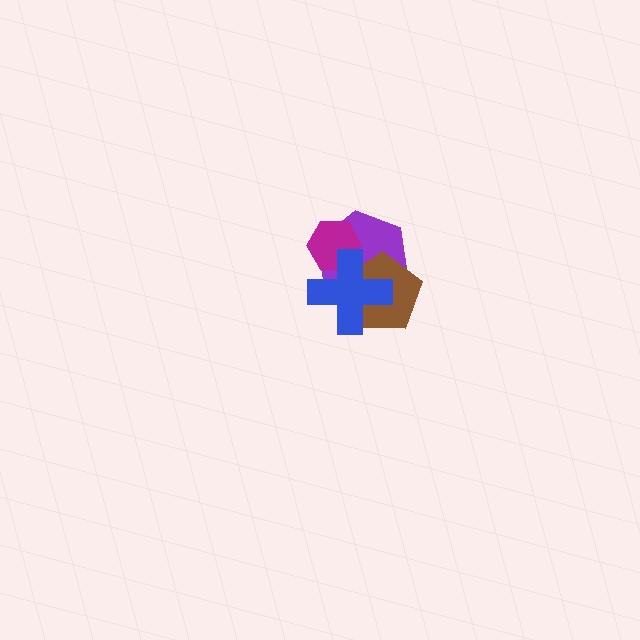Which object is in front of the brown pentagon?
The blue cross is in front of the brown pentagon.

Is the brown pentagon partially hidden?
Yes, it is partially covered by another shape.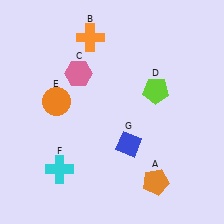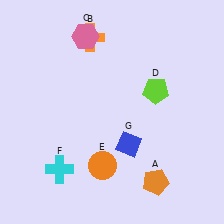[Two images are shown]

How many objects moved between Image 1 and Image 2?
2 objects moved between the two images.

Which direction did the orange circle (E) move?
The orange circle (E) moved down.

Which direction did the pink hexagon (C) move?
The pink hexagon (C) moved up.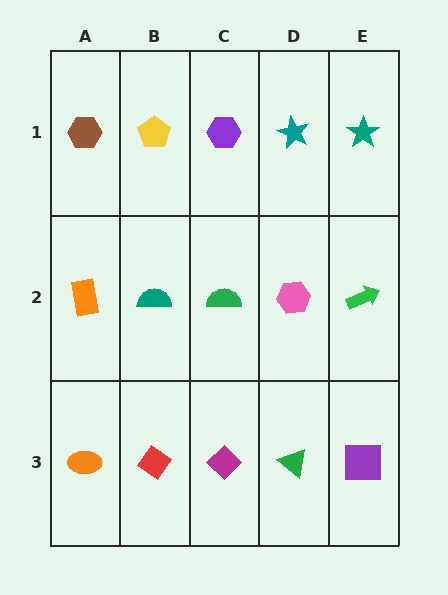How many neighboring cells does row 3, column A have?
2.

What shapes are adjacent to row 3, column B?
A teal semicircle (row 2, column B), an orange ellipse (row 3, column A), a magenta diamond (row 3, column C).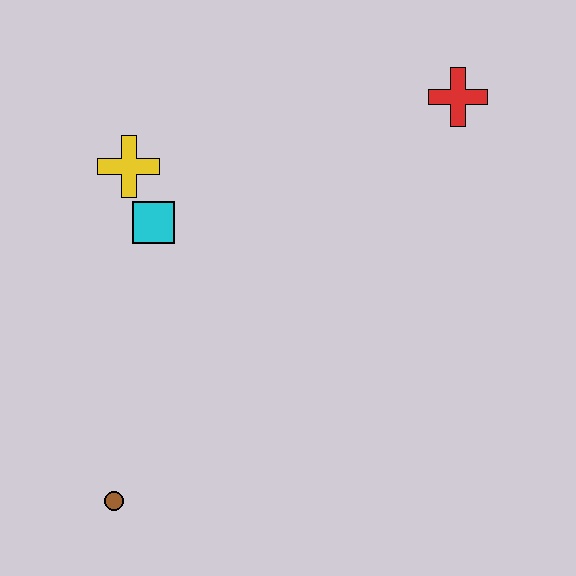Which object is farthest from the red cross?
The brown circle is farthest from the red cross.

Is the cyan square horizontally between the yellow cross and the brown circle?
No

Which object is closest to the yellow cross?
The cyan square is closest to the yellow cross.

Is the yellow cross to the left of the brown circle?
No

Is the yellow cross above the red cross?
No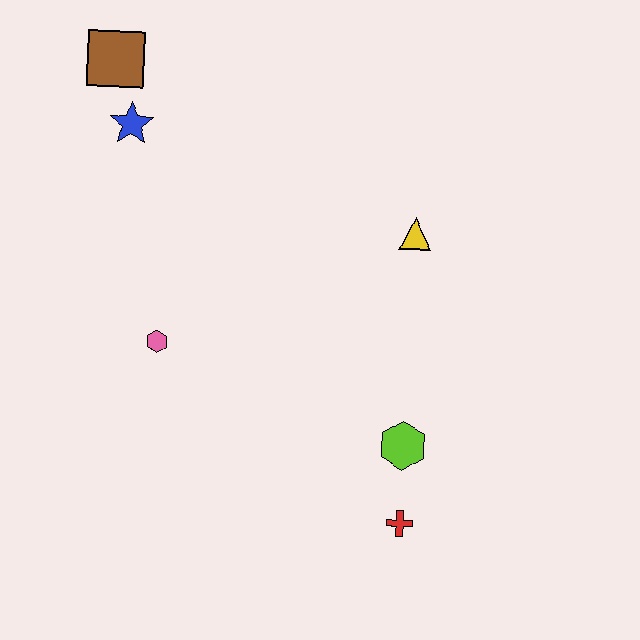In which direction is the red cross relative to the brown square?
The red cross is below the brown square.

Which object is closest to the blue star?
The brown square is closest to the blue star.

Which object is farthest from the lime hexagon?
The brown square is farthest from the lime hexagon.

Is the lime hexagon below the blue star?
Yes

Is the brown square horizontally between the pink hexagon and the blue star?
No